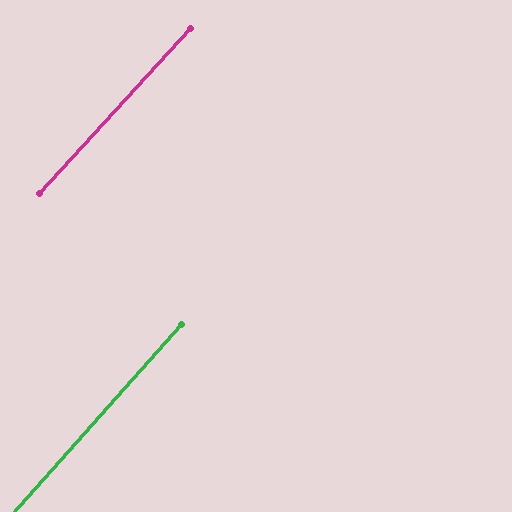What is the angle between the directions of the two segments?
Approximately 1 degree.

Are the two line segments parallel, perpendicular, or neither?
Parallel — their directions differ by only 0.9°.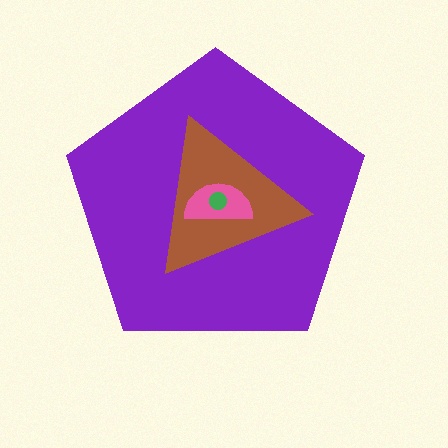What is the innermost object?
The green circle.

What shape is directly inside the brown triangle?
The pink semicircle.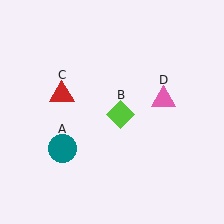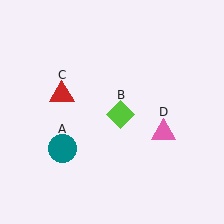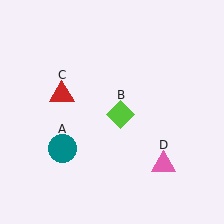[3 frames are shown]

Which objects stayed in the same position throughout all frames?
Teal circle (object A) and lime diamond (object B) and red triangle (object C) remained stationary.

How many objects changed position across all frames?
1 object changed position: pink triangle (object D).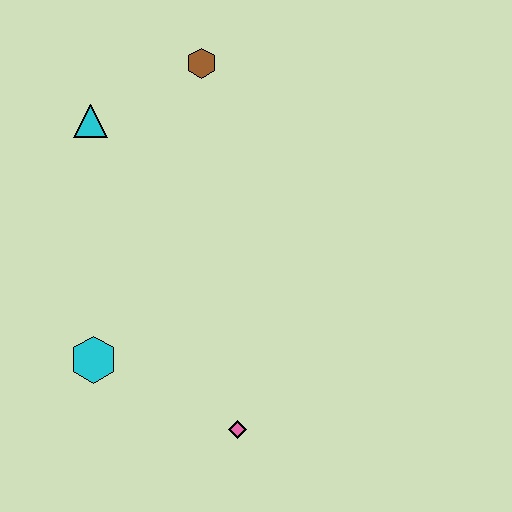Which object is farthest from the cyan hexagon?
The brown hexagon is farthest from the cyan hexagon.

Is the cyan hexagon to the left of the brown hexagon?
Yes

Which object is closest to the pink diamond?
The cyan hexagon is closest to the pink diamond.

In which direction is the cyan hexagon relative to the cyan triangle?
The cyan hexagon is below the cyan triangle.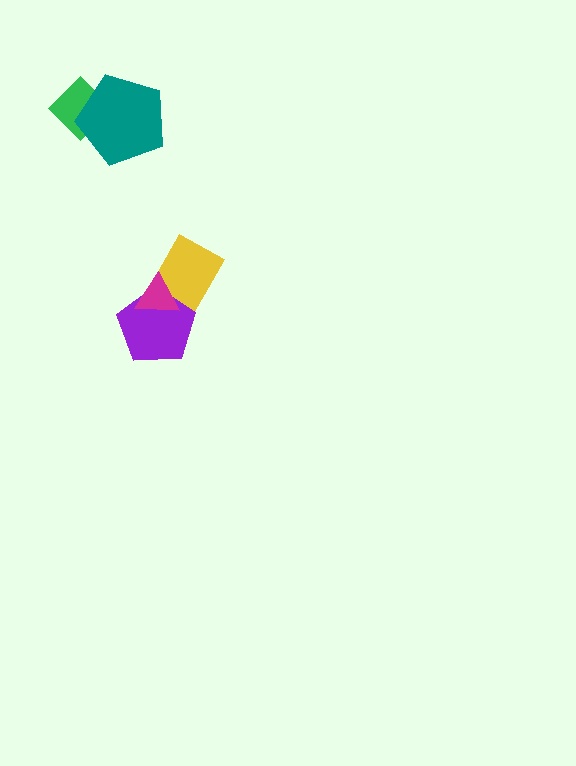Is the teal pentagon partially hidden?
No, no other shape covers it.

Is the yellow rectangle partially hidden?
Yes, it is partially covered by another shape.